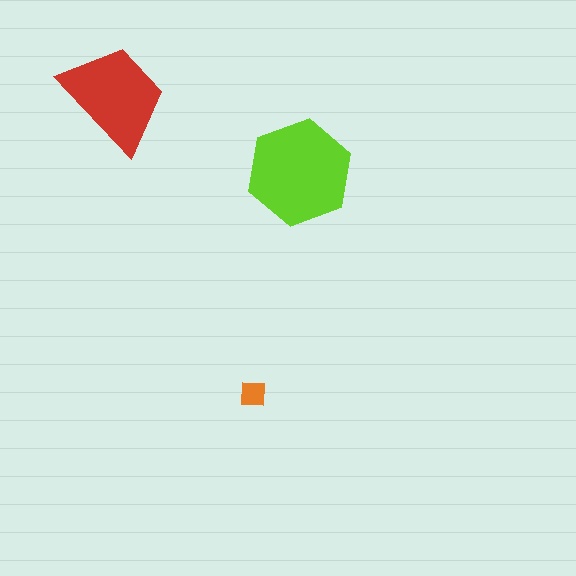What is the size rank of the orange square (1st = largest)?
3rd.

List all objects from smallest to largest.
The orange square, the red trapezoid, the lime hexagon.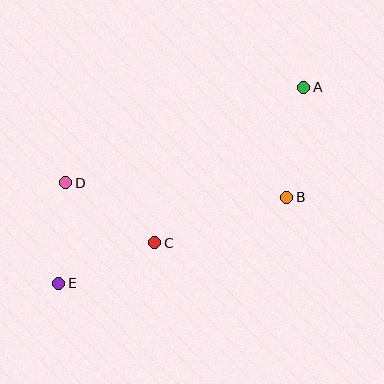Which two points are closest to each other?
Points D and E are closest to each other.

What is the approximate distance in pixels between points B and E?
The distance between B and E is approximately 244 pixels.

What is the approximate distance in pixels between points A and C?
The distance between A and C is approximately 215 pixels.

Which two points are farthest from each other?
Points A and E are farthest from each other.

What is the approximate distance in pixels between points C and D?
The distance between C and D is approximately 108 pixels.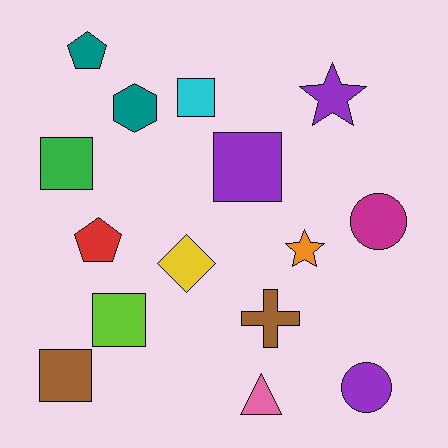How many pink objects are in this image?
There is 1 pink object.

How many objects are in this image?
There are 15 objects.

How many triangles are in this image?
There is 1 triangle.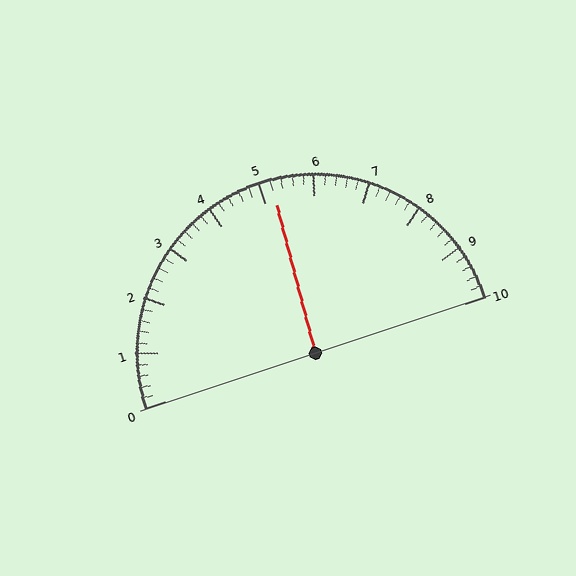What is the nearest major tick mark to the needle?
The nearest major tick mark is 5.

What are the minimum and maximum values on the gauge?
The gauge ranges from 0 to 10.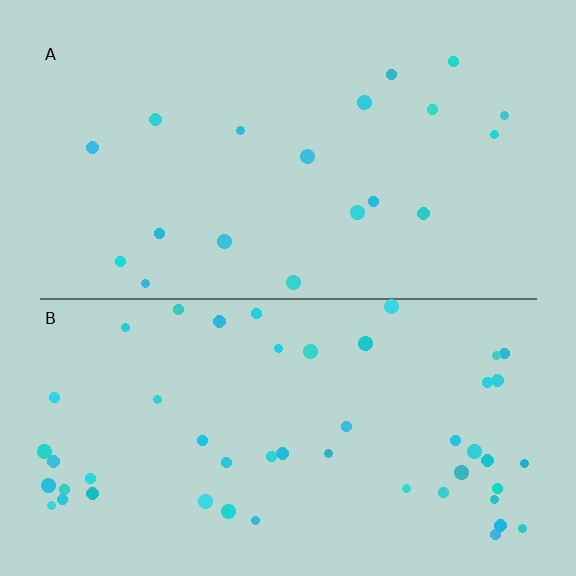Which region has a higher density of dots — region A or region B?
B (the bottom).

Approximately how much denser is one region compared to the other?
Approximately 2.6× — region B over region A.